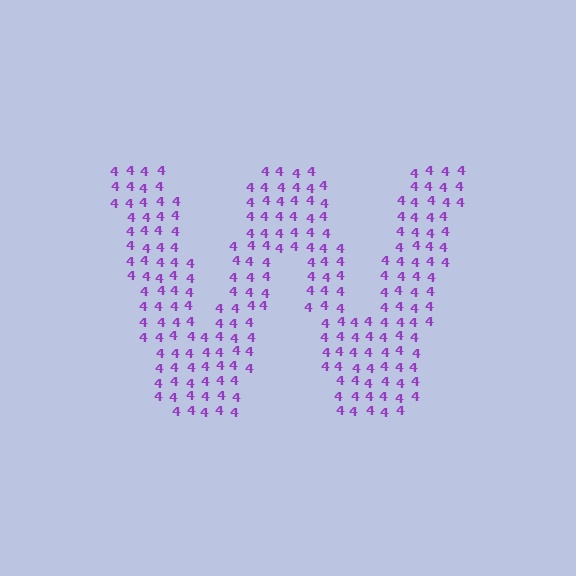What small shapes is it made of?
It is made of small digit 4's.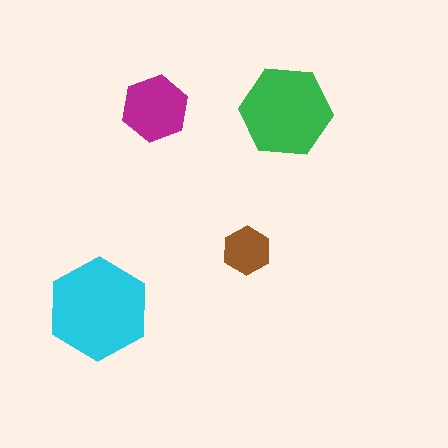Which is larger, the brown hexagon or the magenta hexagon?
The magenta one.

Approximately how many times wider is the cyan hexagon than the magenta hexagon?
About 1.5 times wider.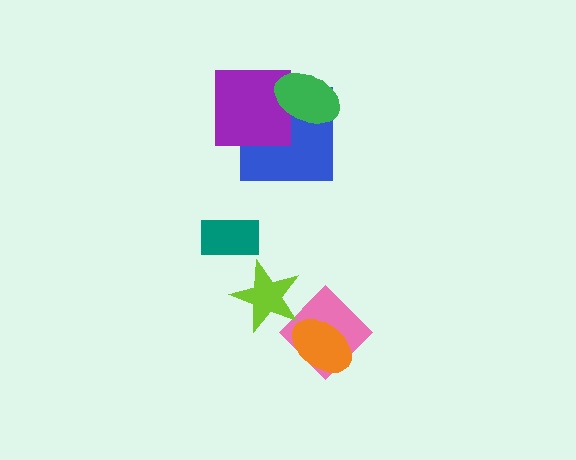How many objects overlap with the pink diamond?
2 objects overlap with the pink diamond.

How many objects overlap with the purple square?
2 objects overlap with the purple square.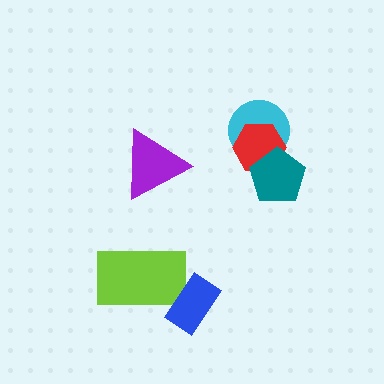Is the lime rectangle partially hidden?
Yes, it is partially covered by another shape.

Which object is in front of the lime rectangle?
The blue rectangle is in front of the lime rectangle.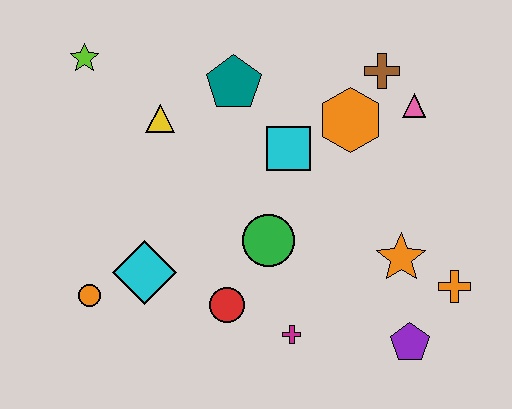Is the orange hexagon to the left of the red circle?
No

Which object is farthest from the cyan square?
The orange circle is farthest from the cyan square.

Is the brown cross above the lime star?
No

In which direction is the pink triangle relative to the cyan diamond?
The pink triangle is to the right of the cyan diamond.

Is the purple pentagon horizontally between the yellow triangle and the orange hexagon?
No